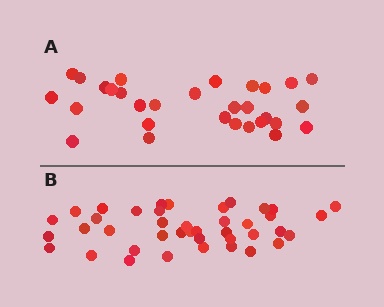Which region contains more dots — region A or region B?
Region B (the bottom region) has more dots.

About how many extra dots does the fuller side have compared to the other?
Region B has roughly 12 or so more dots than region A.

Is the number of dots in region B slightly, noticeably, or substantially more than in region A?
Region B has noticeably more, but not dramatically so. The ratio is roughly 1.4 to 1.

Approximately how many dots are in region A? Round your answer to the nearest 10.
About 30 dots.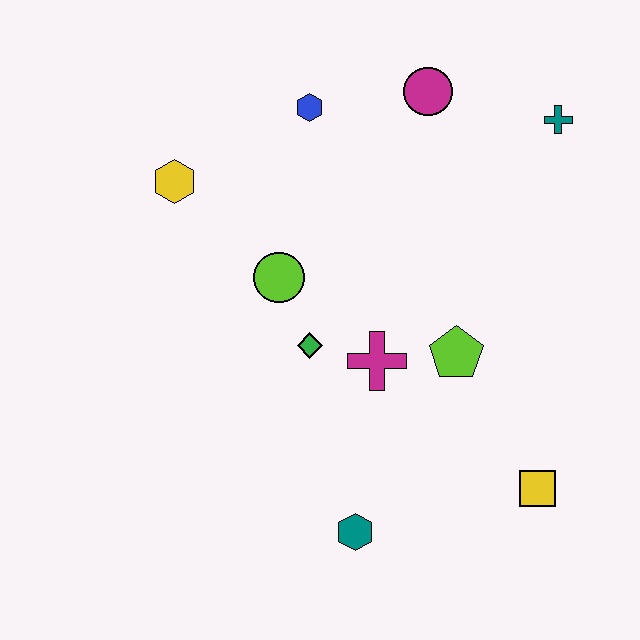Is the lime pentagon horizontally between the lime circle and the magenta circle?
No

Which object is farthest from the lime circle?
The yellow square is farthest from the lime circle.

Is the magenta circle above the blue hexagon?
Yes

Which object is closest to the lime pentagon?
The magenta cross is closest to the lime pentagon.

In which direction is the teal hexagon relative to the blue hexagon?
The teal hexagon is below the blue hexagon.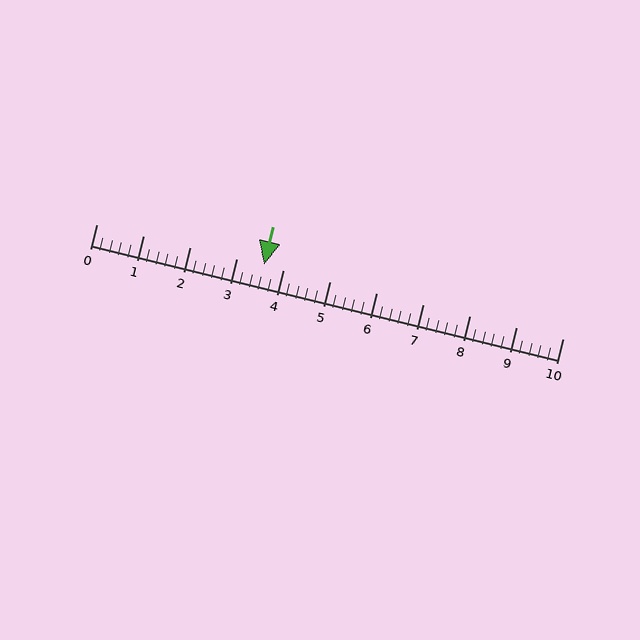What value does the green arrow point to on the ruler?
The green arrow points to approximately 3.6.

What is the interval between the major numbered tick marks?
The major tick marks are spaced 1 units apart.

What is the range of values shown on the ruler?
The ruler shows values from 0 to 10.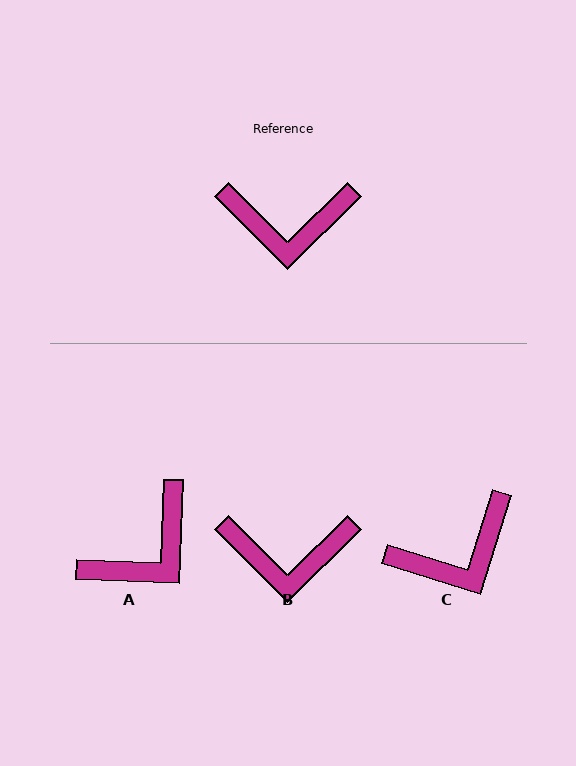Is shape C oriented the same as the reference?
No, it is off by about 28 degrees.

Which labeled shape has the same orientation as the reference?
B.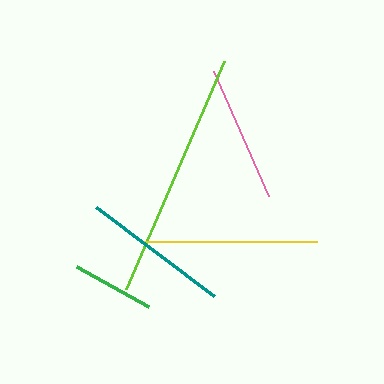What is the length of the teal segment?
The teal segment is approximately 148 pixels long.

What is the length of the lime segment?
The lime segment is approximately 248 pixels long.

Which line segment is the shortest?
The green line is the shortest at approximately 82 pixels.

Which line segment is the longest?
The lime line is the longest at approximately 248 pixels.